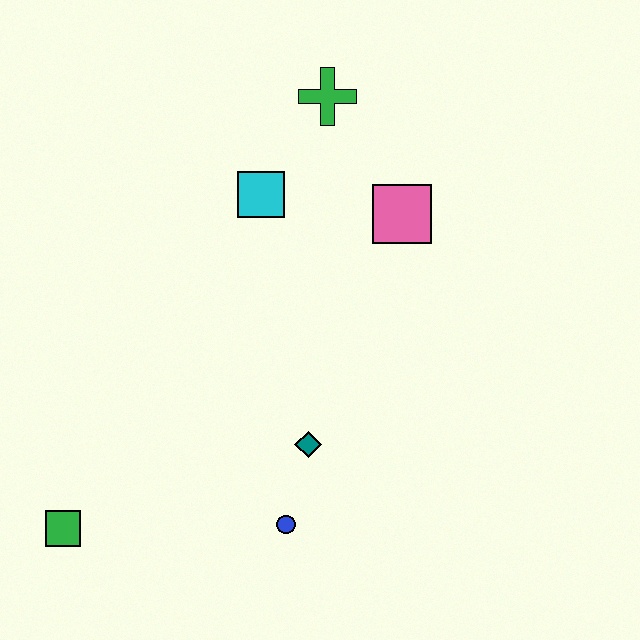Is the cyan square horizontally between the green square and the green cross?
Yes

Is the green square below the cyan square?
Yes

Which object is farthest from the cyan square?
The green square is farthest from the cyan square.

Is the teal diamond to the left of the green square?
No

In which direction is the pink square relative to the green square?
The pink square is to the right of the green square.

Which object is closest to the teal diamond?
The blue circle is closest to the teal diamond.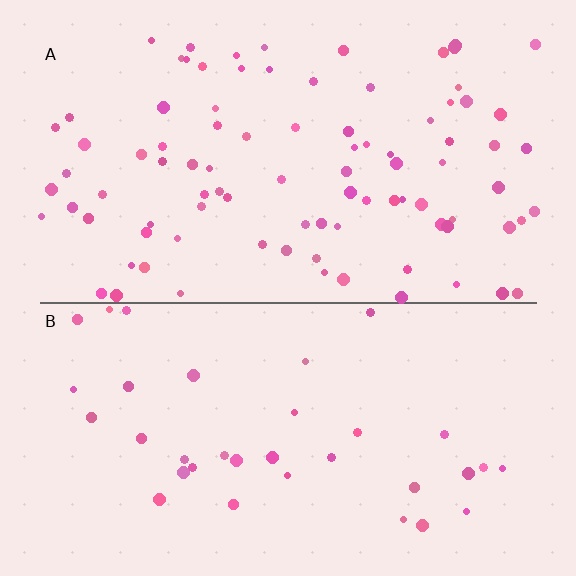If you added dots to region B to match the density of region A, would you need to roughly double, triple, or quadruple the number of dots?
Approximately triple.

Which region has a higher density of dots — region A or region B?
A (the top).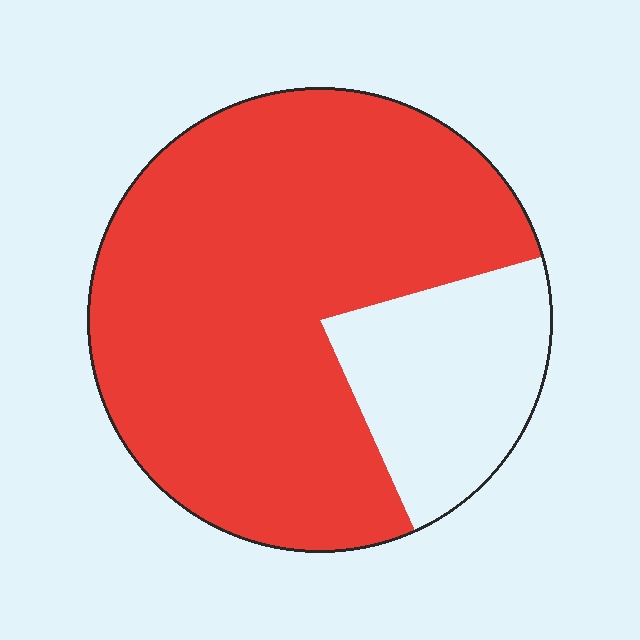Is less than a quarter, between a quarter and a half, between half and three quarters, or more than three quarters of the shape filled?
More than three quarters.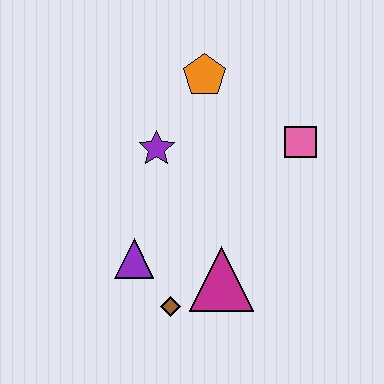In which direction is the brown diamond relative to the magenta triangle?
The brown diamond is to the left of the magenta triangle.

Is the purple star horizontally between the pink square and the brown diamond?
No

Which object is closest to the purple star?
The orange pentagon is closest to the purple star.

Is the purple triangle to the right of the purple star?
No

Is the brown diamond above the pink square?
No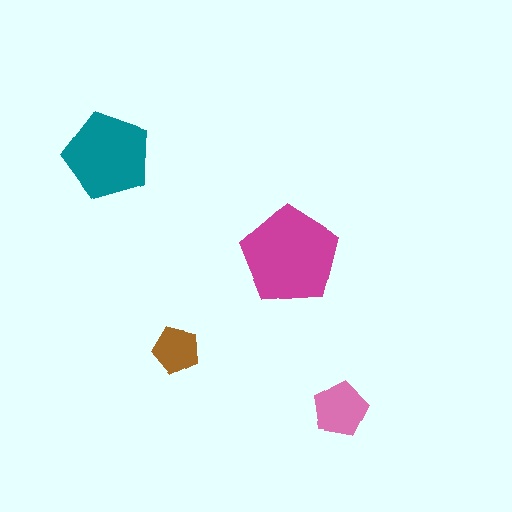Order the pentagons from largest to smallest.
the magenta one, the teal one, the pink one, the brown one.